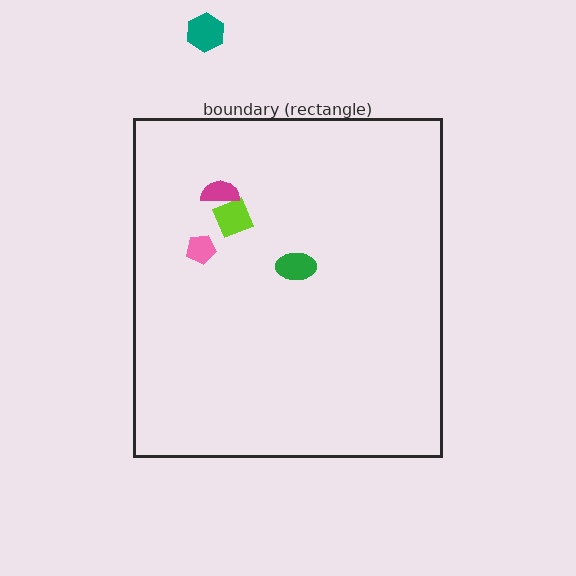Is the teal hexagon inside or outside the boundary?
Outside.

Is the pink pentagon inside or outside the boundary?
Inside.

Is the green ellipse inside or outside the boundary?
Inside.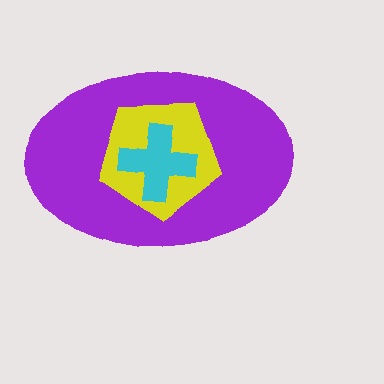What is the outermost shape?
The purple ellipse.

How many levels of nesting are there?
3.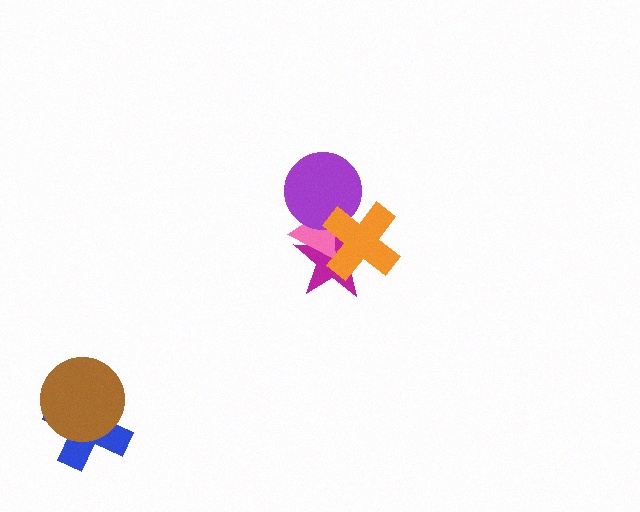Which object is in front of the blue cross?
The brown circle is in front of the blue cross.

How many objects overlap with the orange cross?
3 objects overlap with the orange cross.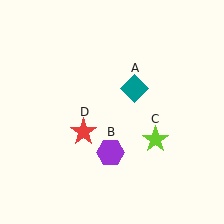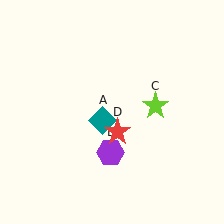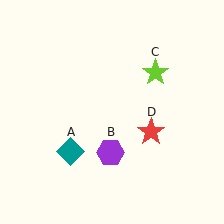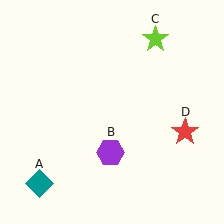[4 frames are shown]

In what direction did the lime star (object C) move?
The lime star (object C) moved up.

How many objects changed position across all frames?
3 objects changed position: teal diamond (object A), lime star (object C), red star (object D).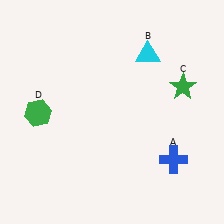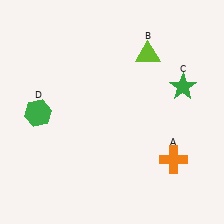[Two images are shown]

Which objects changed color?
A changed from blue to orange. B changed from cyan to lime.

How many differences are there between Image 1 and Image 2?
There are 2 differences between the two images.